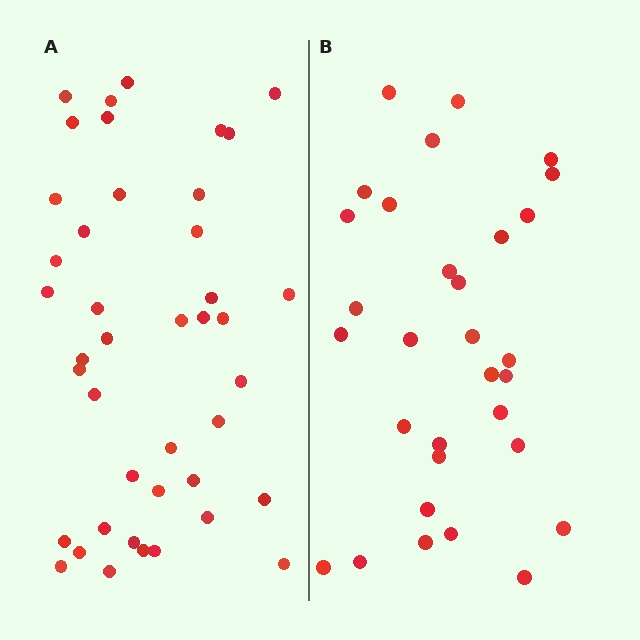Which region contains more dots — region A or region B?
Region A (the left region) has more dots.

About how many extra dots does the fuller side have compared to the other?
Region A has roughly 12 or so more dots than region B.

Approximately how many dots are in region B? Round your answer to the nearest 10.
About 30 dots. (The exact count is 31, which rounds to 30.)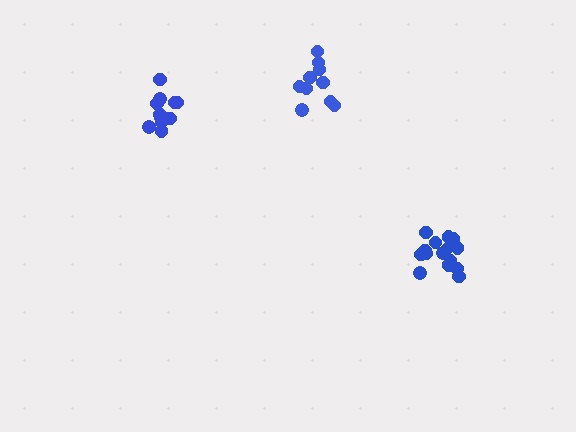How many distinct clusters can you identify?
There are 3 distinct clusters.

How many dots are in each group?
Group 1: 10 dots, Group 2: 11 dots, Group 3: 15 dots (36 total).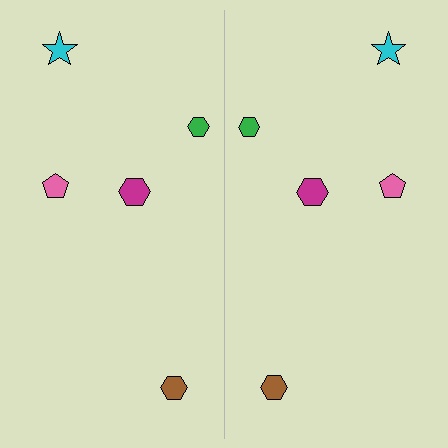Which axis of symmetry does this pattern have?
The pattern has a vertical axis of symmetry running through the center of the image.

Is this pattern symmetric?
Yes, this pattern has bilateral (reflection) symmetry.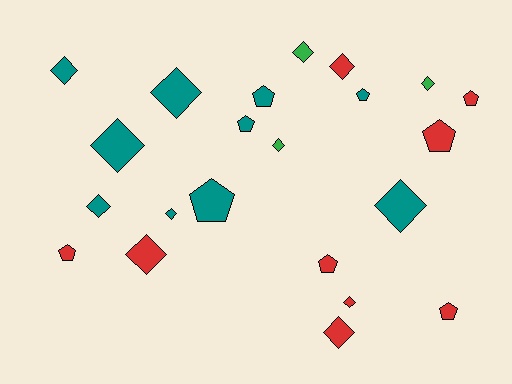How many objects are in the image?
There are 22 objects.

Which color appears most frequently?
Teal, with 10 objects.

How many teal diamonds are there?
There are 6 teal diamonds.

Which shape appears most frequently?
Diamond, with 13 objects.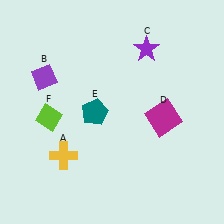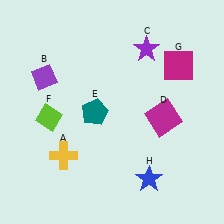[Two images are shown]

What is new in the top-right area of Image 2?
A magenta square (G) was added in the top-right area of Image 2.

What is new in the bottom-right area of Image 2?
A blue star (H) was added in the bottom-right area of Image 2.